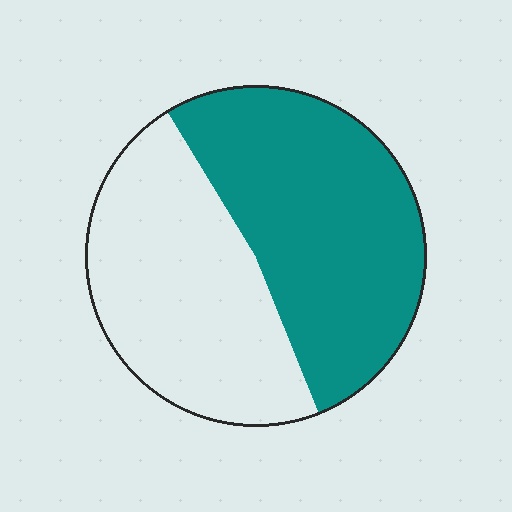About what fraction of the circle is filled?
About one half (1/2).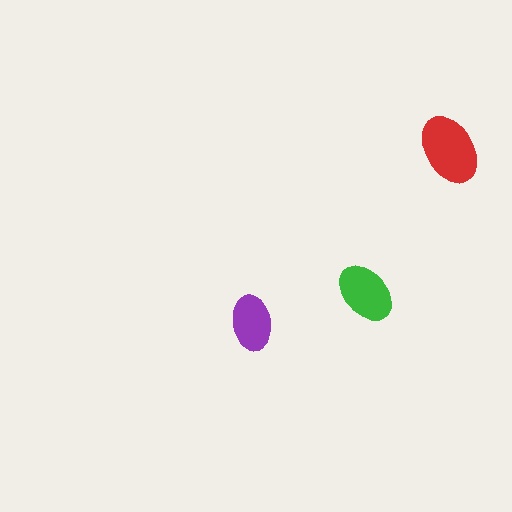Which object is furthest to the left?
The purple ellipse is leftmost.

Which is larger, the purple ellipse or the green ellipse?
The green one.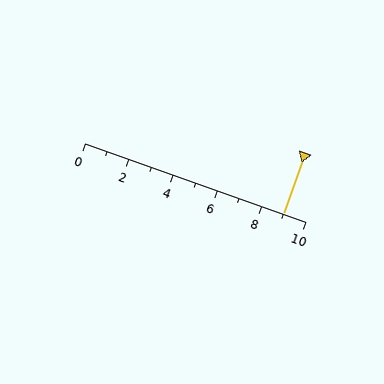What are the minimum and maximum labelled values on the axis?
The axis runs from 0 to 10.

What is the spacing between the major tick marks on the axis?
The major ticks are spaced 2 apart.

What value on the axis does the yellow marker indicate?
The marker indicates approximately 9.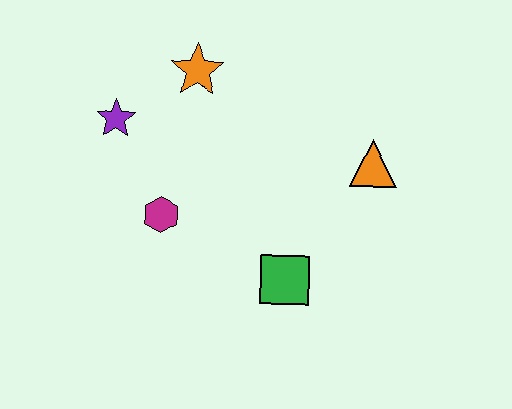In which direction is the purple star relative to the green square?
The purple star is to the left of the green square.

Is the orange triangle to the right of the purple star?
Yes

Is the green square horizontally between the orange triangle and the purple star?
Yes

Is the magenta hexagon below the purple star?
Yes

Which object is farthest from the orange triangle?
The purple star is farthest from the orange triangle.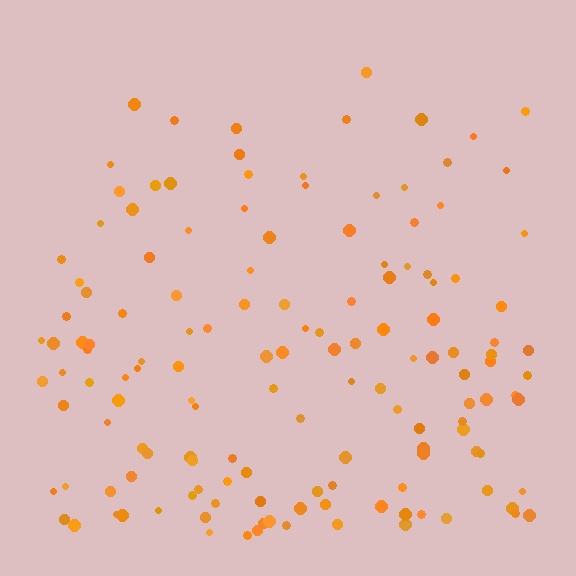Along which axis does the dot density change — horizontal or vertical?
Vertical.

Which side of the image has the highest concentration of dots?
The bottom.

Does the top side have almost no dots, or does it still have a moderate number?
Still a moderate number, just noticeably fewer than the bottom.